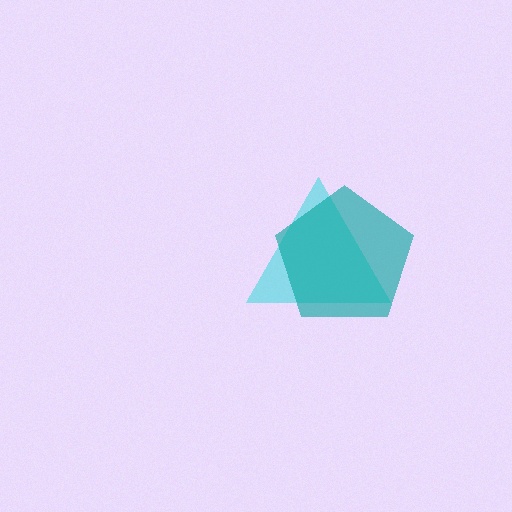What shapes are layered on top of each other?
The layered shapes are: a cyan triangle, a teal pentagon.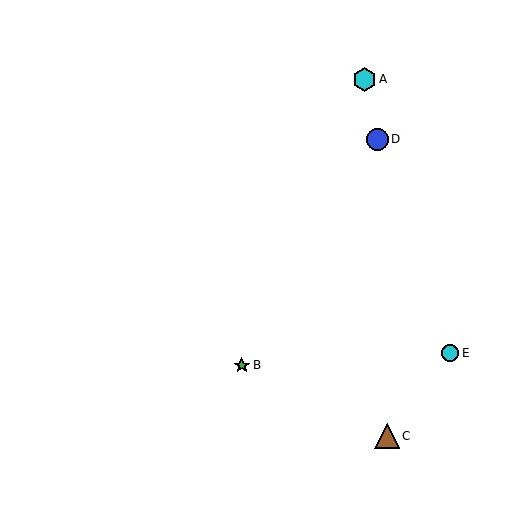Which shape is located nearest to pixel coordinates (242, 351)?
The green star (labeled B) at (242, 365) is nearest to that location.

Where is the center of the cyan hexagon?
The center of the cyan hexagon is at (364, 79).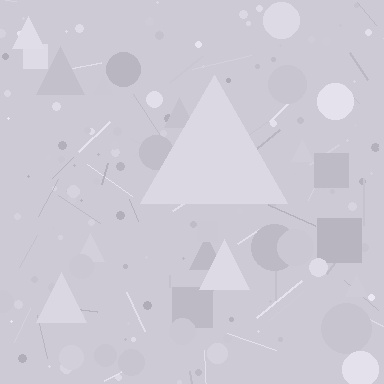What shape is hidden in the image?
A triangle is hidden in the image.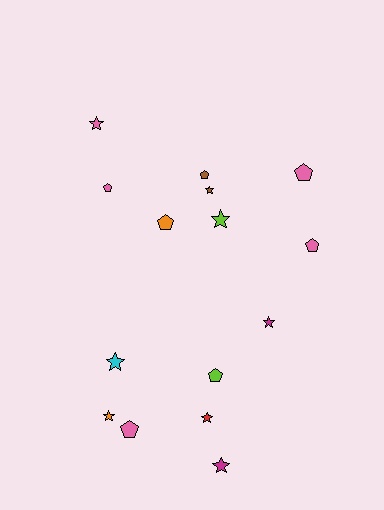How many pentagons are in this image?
There are 7 pentagons.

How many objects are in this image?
There are 15 objects.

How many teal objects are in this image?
There are no teal objects.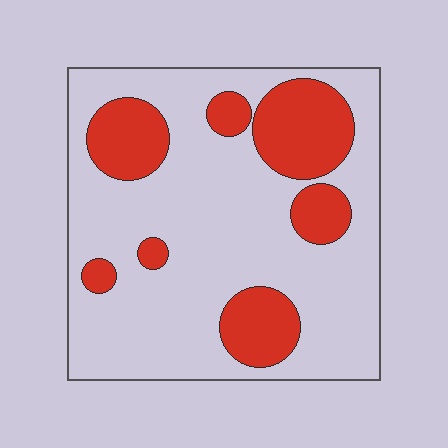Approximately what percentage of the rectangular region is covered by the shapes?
Approximately 25%.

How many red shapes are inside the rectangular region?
7.